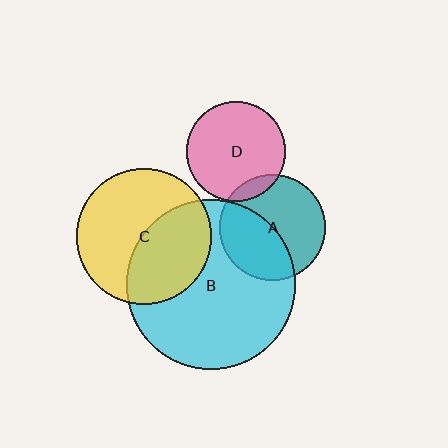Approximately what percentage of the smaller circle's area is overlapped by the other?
Approximately 45%.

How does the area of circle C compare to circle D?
Approximately 1.9 times.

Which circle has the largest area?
Circle B (cyan).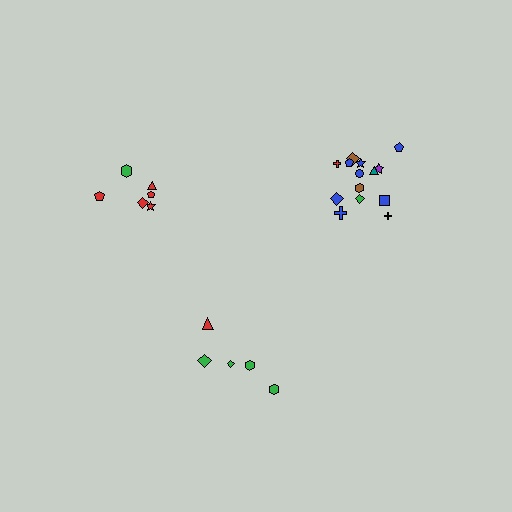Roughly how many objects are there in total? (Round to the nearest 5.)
Roughly 25 objects in total.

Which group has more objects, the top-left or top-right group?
The top-right group.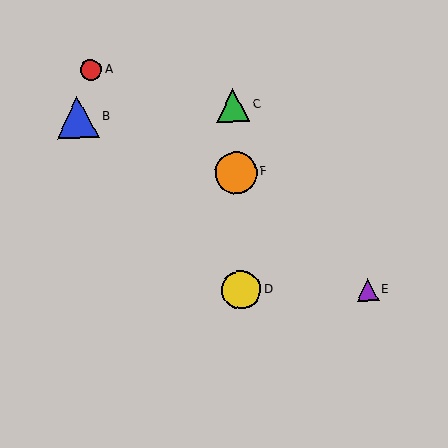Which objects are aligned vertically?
Objects C, D, F are aligned vertically.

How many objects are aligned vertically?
3 objects (C, D, F) are aligned vertically.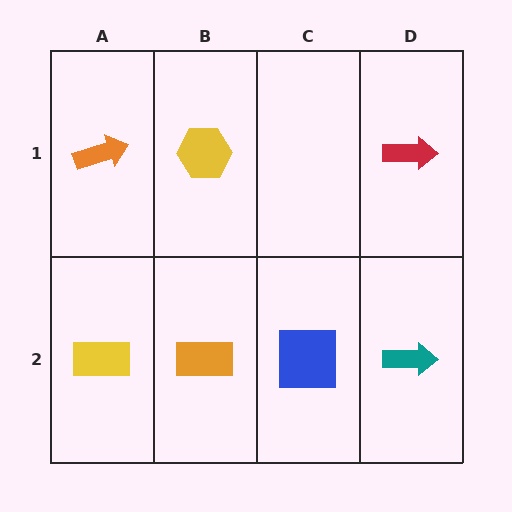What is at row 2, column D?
A teal arrow.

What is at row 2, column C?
A blue square.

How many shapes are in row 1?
3 shapes.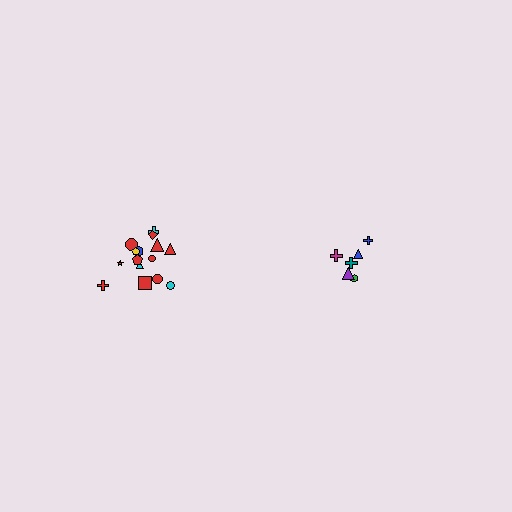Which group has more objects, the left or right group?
The left group.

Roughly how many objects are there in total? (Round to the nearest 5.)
Roughly 20 objects in total.